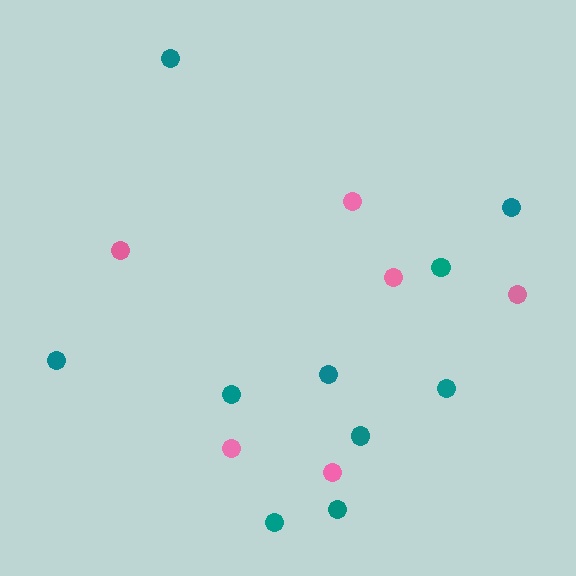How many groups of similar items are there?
There are 2 groups: one group of pink circles (6) and one group of teal circles (10).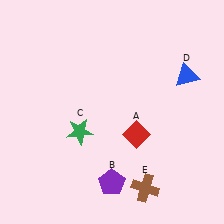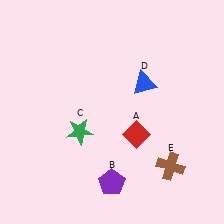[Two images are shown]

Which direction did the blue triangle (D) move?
The blue triangle (D) moved left.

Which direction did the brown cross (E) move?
The brown cross (E) moved right.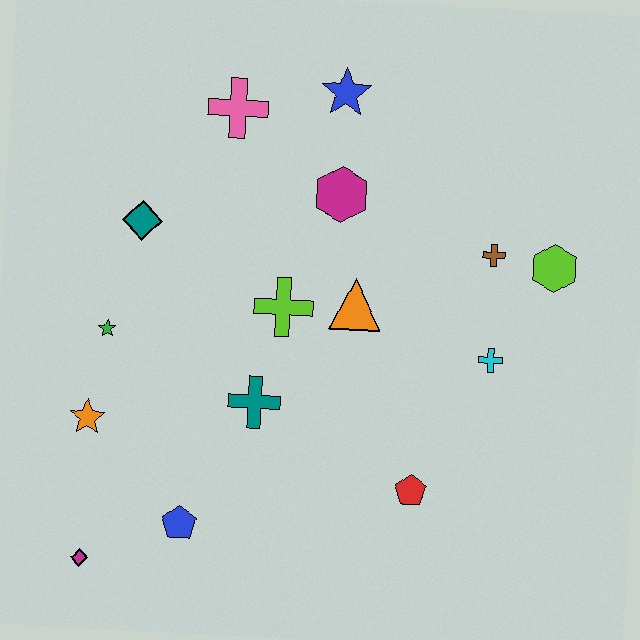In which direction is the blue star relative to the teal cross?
The blue star is above the teal cross.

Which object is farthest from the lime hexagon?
The magenta diamond is farthest from the lime hexagon.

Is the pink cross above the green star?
Yes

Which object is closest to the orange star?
The green star is closest to the orange star.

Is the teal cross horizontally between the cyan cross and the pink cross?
Yes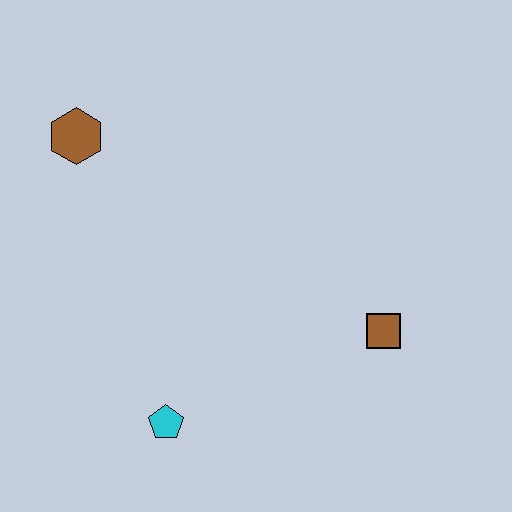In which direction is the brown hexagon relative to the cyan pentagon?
The brown hexagon is above the cyan pentagon.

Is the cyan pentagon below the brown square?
Yes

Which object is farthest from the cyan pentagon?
The brown hexagon is farthest from the cyan pentagon.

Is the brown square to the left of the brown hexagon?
No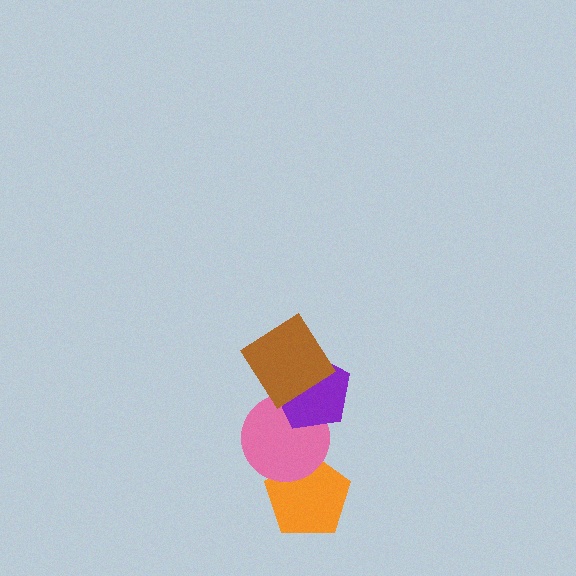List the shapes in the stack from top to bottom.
From top to bottom: the brown diamond, the purple pentagon, the pink circle, the orange pentagon.